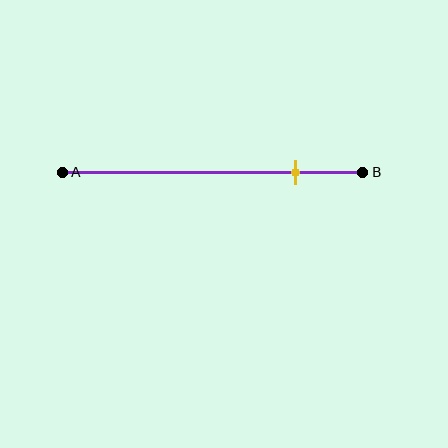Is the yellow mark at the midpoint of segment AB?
No, the mark is at about 80% from A, not at the 50% midpoint.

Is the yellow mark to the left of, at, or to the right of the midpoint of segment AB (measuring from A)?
The yellow mark is to the right of the midpoint of segment AB.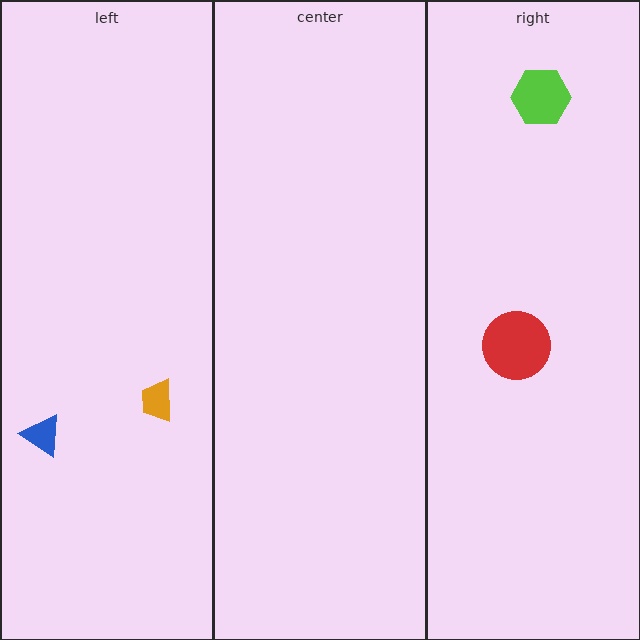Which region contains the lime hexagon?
The right region.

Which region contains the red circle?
The right region.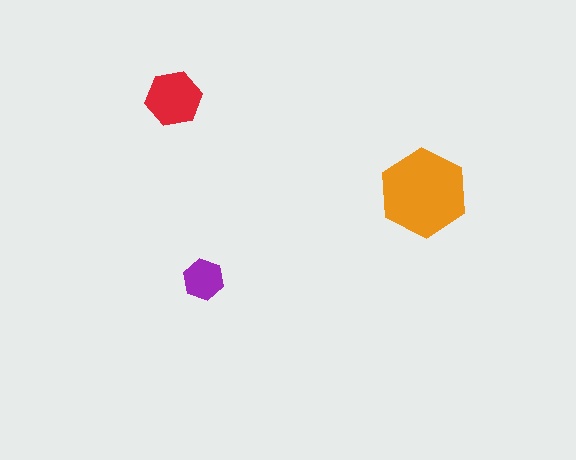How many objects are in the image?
There are 3 objects in the image.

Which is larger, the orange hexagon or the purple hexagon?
The orange one.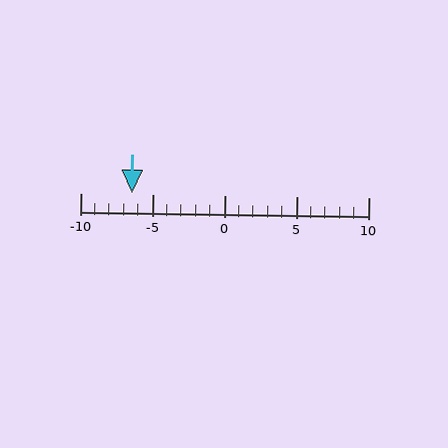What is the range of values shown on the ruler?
The ruler shows values from -10 to 10.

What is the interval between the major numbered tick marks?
The major tick marks are spaced 5 units apart.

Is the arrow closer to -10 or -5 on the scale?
The arrow is closer to -5.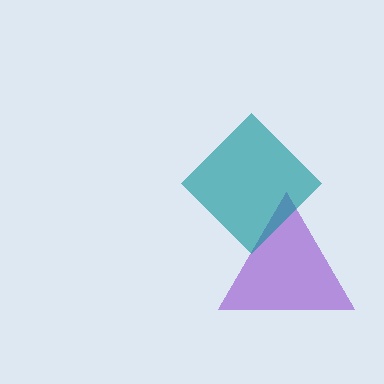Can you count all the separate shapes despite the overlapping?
Yes, there are 2 separate shapes.